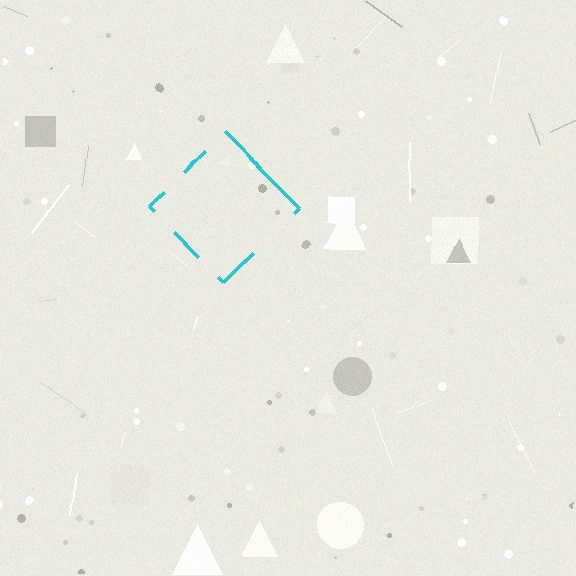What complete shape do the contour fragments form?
The contour fragments form a diamond.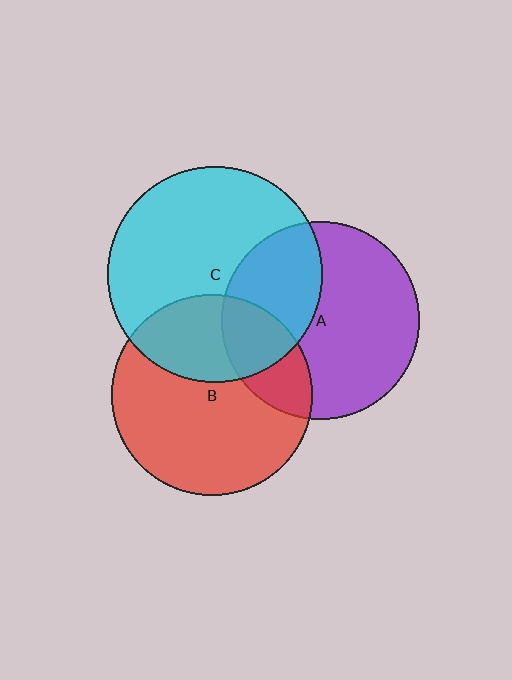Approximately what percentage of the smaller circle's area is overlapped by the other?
Approximately 35%.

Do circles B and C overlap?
Yes.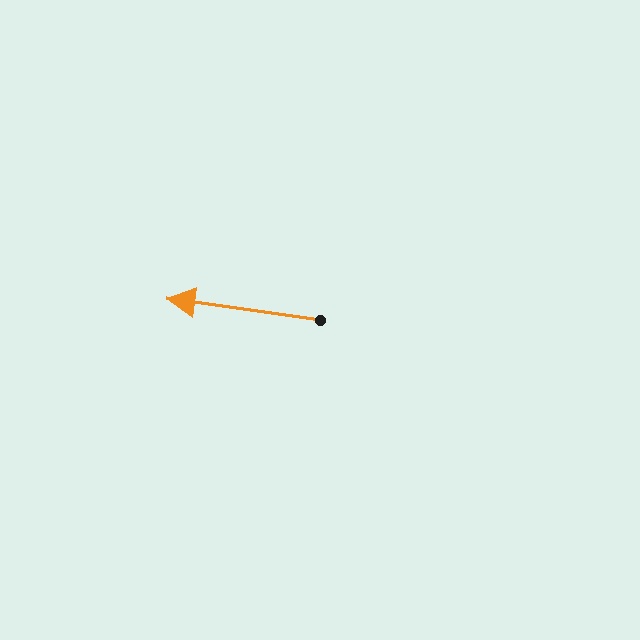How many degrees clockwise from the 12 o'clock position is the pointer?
Approximately 278 degrees.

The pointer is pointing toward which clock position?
Roughly 9 o'clock.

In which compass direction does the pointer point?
West.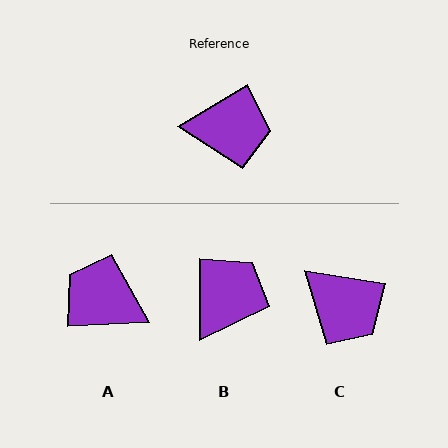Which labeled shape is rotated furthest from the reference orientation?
A, about 152 degrees away.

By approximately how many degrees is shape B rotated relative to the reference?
Approximately 60 degrees counter-clockwise.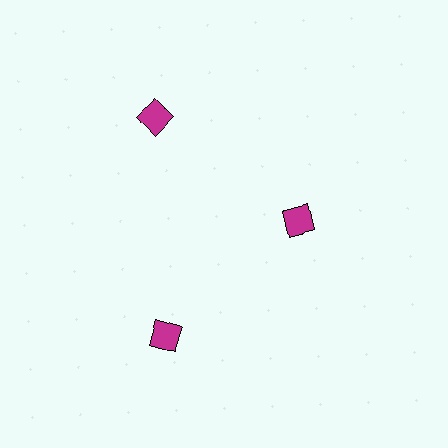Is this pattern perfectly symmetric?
No. The 3 magenta diamonds are arranged in a ring, but one element near the 3 o'clock position is pulled inward toward the center, breaking the 3-fold rotational symmetry.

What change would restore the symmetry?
The symmetry would be restored by moving it outward, back onto the ring so that all 3 diamonds sit at equal angles and equal distance from the center.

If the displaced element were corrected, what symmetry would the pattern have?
It would have 3-fold rotational symmetry — the pattern would map onto itself every 120 degrees.